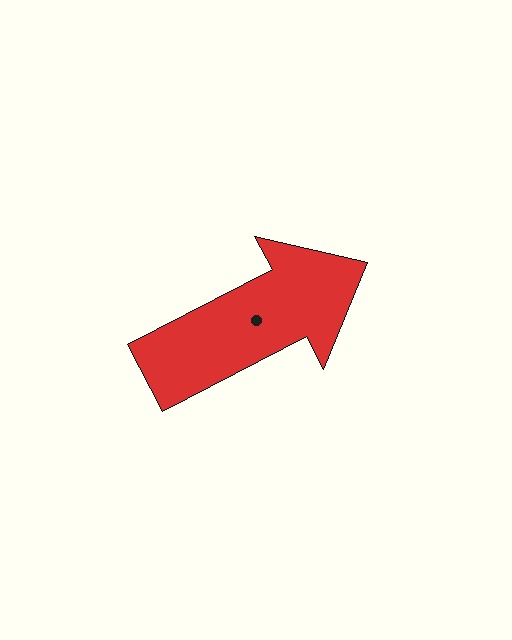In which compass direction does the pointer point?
Northeast.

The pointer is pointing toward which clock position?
Roughly 2 o'clock.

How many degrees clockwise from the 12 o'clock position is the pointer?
Approximately 63 degrees.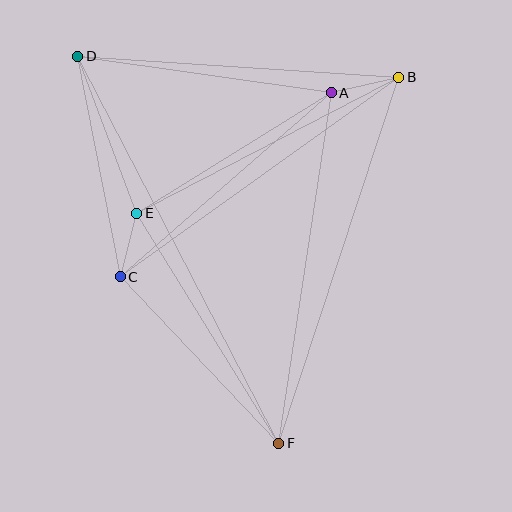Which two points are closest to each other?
Points C and E are closest to each other.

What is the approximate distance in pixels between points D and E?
The distance between D and E is approximately 168 pixels.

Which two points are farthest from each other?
Points D and F are farthest from each other.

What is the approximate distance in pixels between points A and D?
The distance between A and D is approximately 256 pixels.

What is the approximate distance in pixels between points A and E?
The distance between A and E is approximately 229 pixels.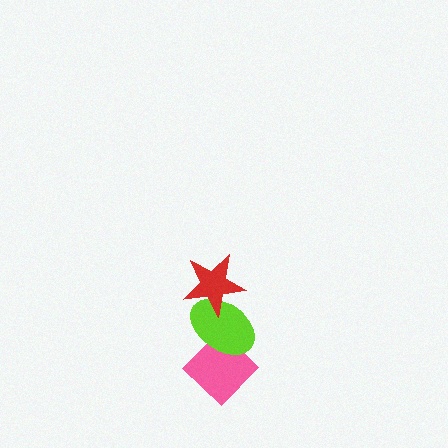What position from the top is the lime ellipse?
The lime ellipse is 2nd from the top.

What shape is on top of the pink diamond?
The lime ellipse is on top of the pink diamond.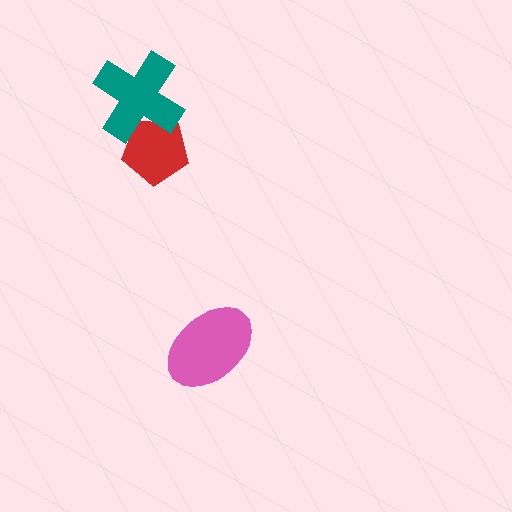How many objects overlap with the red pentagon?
1 object overlaps with the red pentagon.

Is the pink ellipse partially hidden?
No, no other shape covers it.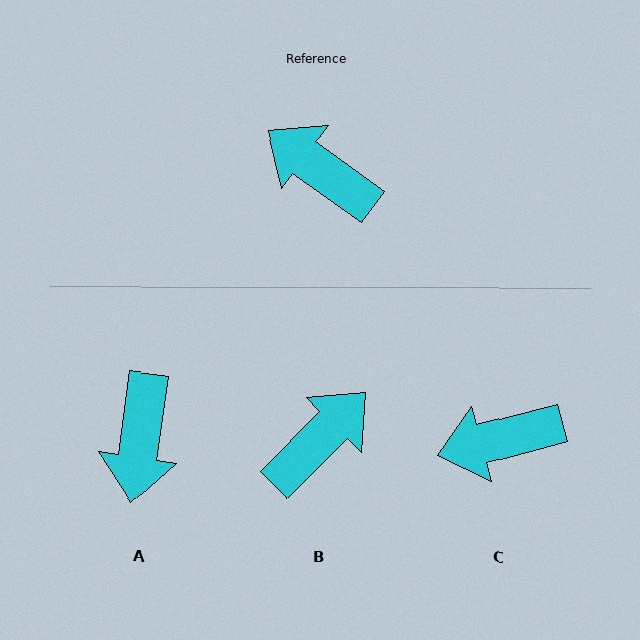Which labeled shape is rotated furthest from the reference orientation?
A, about 118 degrees away.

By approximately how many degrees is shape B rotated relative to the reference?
Approximately 99 degrees clockwise.